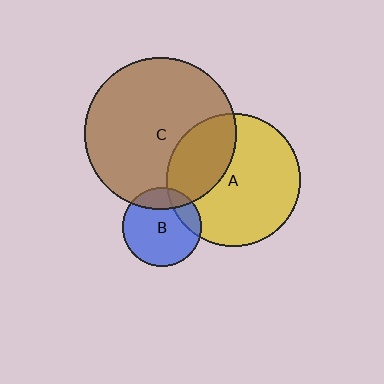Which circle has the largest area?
Circle C (brown).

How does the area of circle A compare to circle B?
Approximately 2.9 times.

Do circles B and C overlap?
Yes.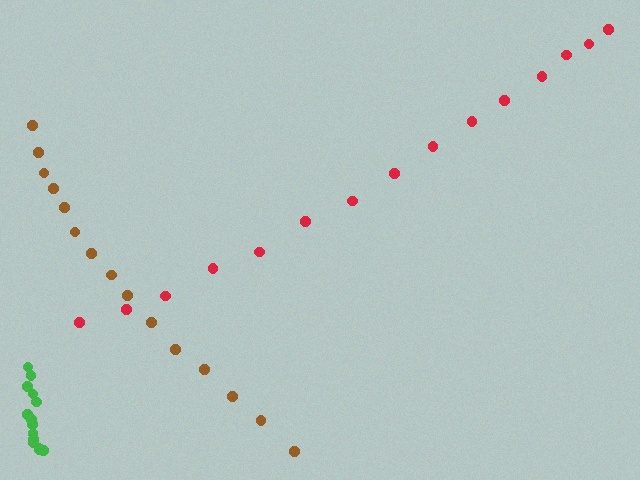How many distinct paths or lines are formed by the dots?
There are 3 distinct paths.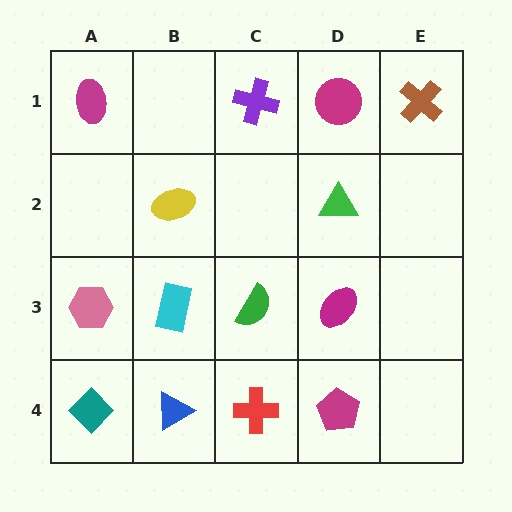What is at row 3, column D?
A magenta ellipse.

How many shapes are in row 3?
4 shapes.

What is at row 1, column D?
A magenta circle.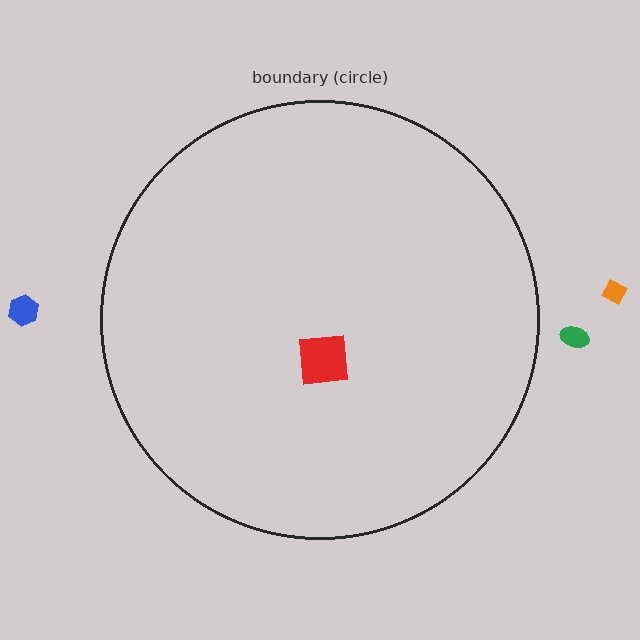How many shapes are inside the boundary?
1 inside, 3 outside.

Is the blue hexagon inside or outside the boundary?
Outside.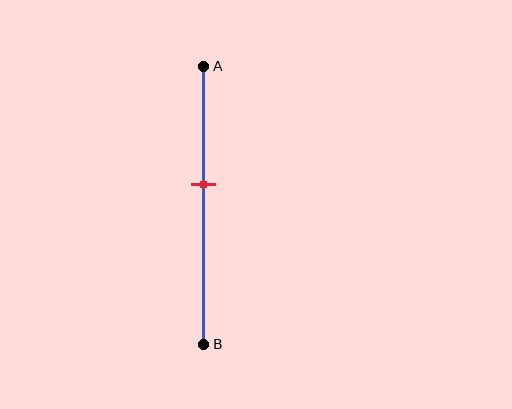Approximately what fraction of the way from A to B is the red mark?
The red mark is approximately 45% of the way from A to B.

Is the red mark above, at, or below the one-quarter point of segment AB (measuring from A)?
The red mark is below the one-quarter point of segment AB.